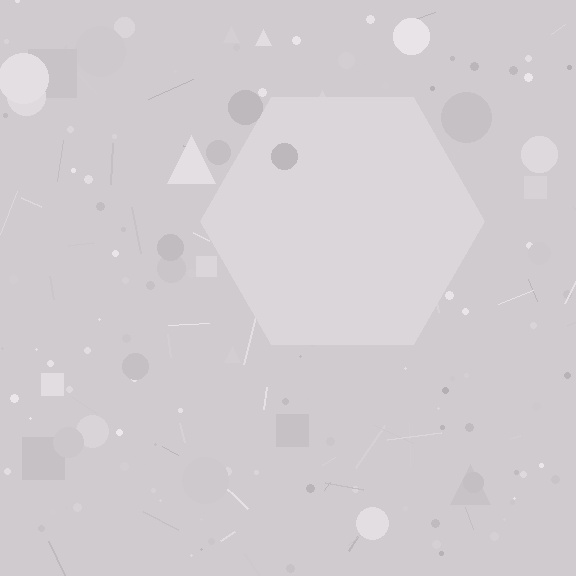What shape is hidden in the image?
A hexagon is hidden in the image.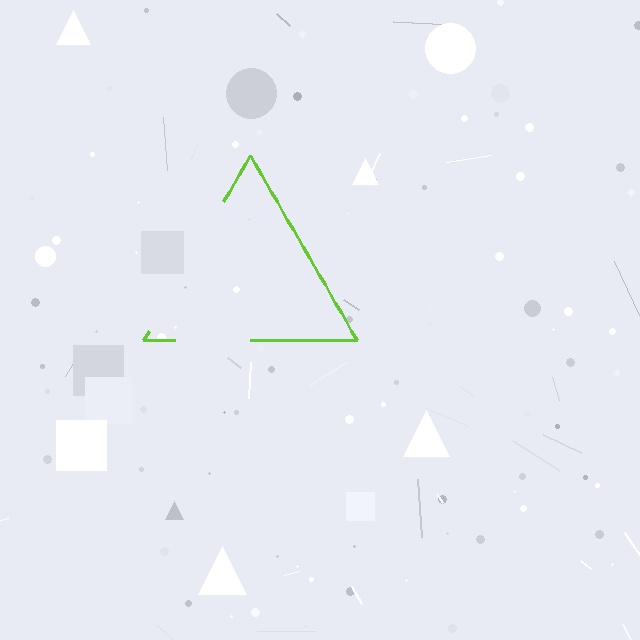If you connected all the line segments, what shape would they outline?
They would outline a triangle.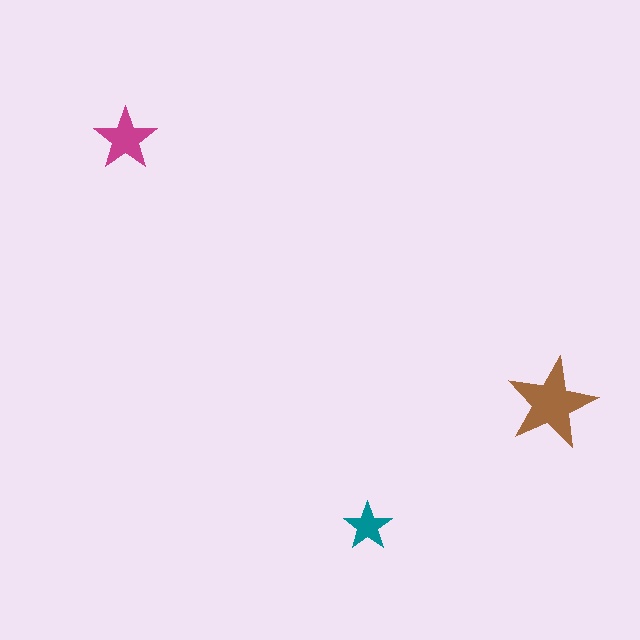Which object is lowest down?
The teal star is bottommost.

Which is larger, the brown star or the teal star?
The brown one.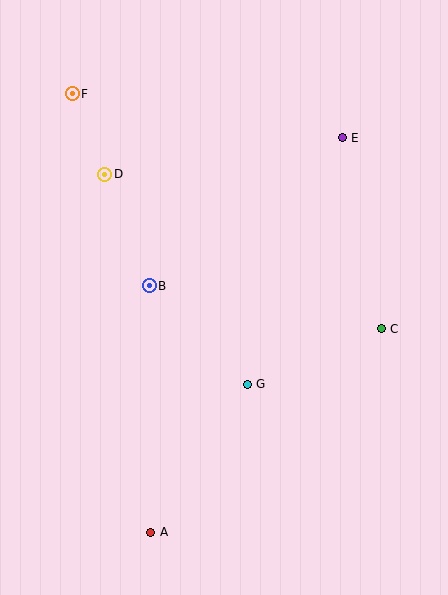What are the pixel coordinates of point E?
Point E is at (342, 138).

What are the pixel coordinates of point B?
Point B is at (149, 286).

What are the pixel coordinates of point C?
Point C is at (381, 329).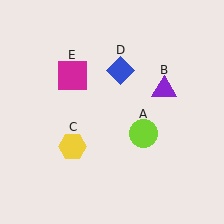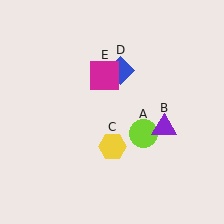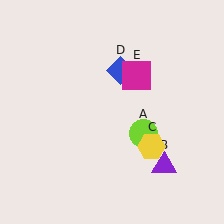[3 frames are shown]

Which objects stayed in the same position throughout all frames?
Lime circle (object A) and blue diamond (object D) remained stationary.